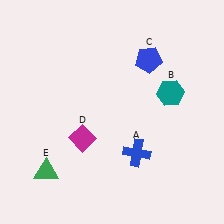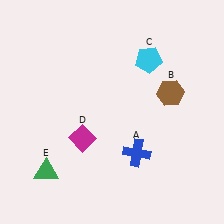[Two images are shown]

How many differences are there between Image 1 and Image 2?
There are 2 differences between the two images.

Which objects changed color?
B changed from teal to brown. C changed from blue to cyan.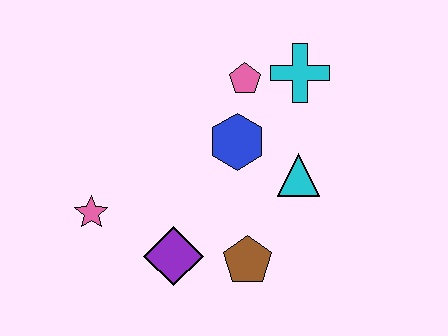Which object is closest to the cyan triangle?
The blue hexagon is closest to the cyan triangle.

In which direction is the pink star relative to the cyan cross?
The pink star is to the left of the cyan cross.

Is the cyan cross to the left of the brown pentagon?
No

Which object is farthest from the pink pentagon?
The pink star is farthest from the pink pentagon.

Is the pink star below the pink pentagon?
Yes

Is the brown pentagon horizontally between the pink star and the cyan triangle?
Yes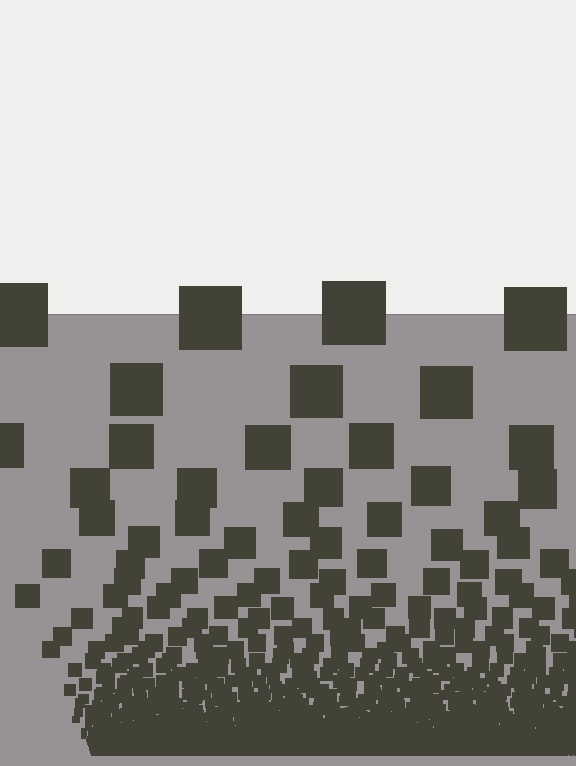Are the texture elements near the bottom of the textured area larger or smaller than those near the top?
Smaller. The gradient is inverted — elements near the bottom are smaller and denser.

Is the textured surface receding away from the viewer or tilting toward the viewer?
The surface appears to tilt toward the viewer. Texture elements get larger and sparser toward the top.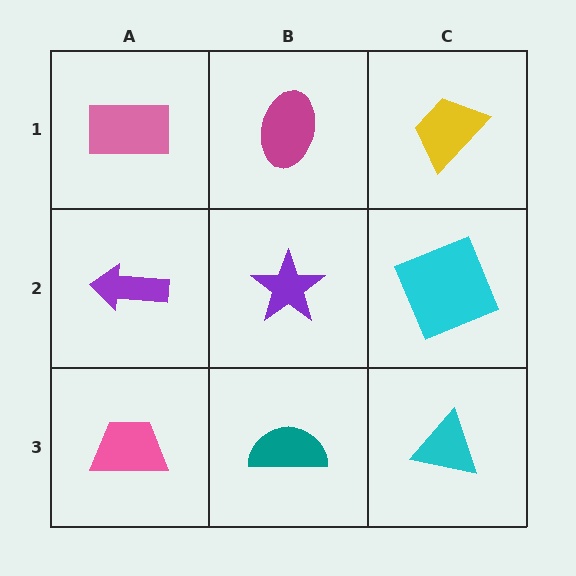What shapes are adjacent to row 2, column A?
A pink rectangle (row 1, column A), a pink trapezoid (row 3, column A), a purple star (row 2, column B).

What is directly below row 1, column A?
A purple arrow.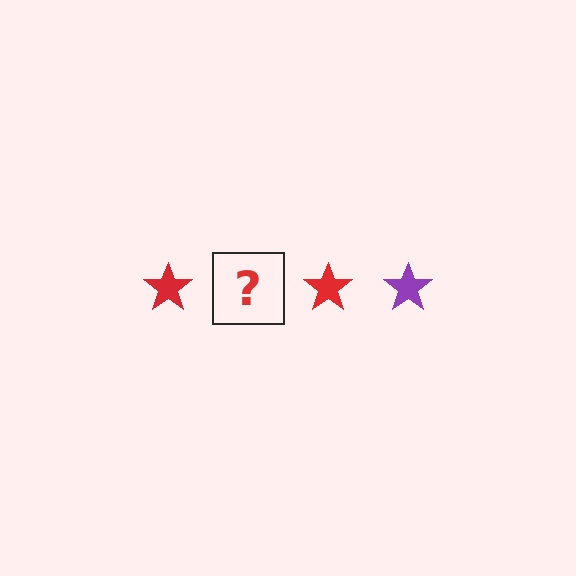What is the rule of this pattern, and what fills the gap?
The rule is that the pattern cycles through red, purple stars. The gap should be filled with a purple star.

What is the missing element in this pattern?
The missing element is a purple star.